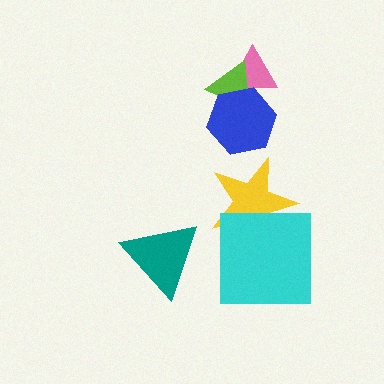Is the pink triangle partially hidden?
Yes, it is partially covered by another shape.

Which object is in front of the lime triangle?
The blue hexagon is in front of the lime triangle.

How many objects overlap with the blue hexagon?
2 objects overlap with the blue hexagon.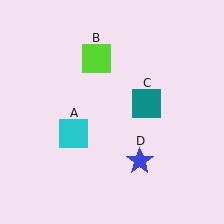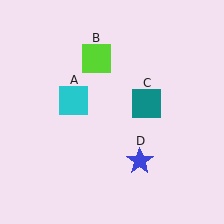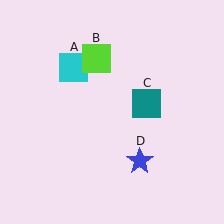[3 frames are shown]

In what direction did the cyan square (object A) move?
The cyan square (object A) moved up.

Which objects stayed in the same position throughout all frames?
Lime square (object B) and teal square (object C) and blue star (object D) remained stationary.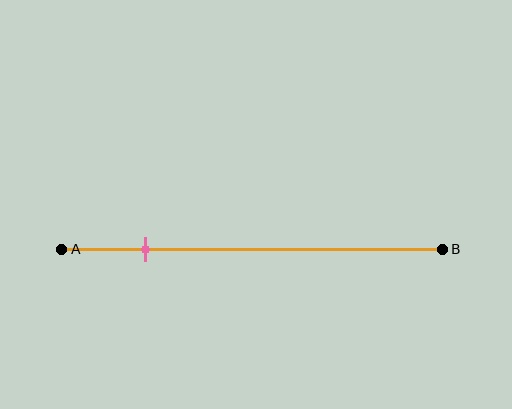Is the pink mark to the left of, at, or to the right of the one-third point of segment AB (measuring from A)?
The pink mark is to the left of the one-third point of segment AB.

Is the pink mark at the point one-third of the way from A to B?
No, the mark is at about 20% from A, not at the 33% one-third point.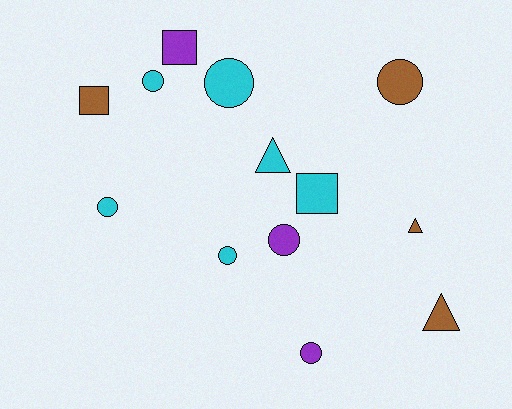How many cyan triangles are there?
There is 1 cyan triangle.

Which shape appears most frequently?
Circle, with 7 objects.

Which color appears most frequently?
Cyan, with 6 objects.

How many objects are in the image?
There are 13 objects.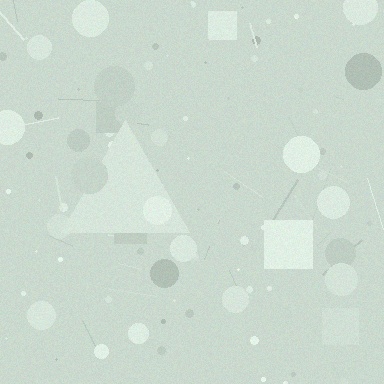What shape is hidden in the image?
A triangle is hidden in the image.